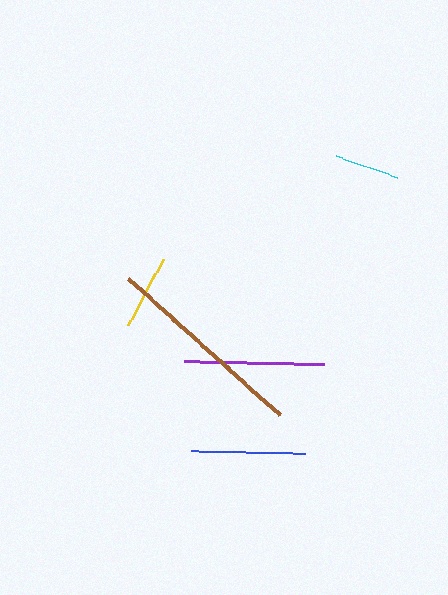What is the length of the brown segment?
The brown segment is approximately 203 pixels long.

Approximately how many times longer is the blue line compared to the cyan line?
The blue line is approximately 1.8 times the length of the cyan line.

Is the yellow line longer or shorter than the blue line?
The blue line is longer than the yellow line.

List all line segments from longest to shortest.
From longest to shortest: brown, purple, blue, yellow, cyan.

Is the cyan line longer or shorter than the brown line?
The brown line is longer than the cyan line.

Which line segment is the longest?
The brown line is the longest at approximately 203 pixels.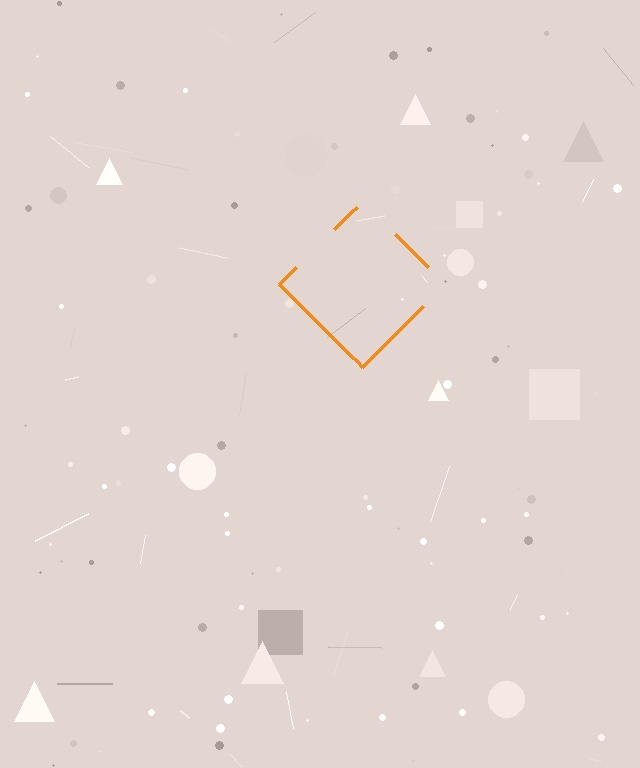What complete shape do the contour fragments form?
The contour fragments form a diamond.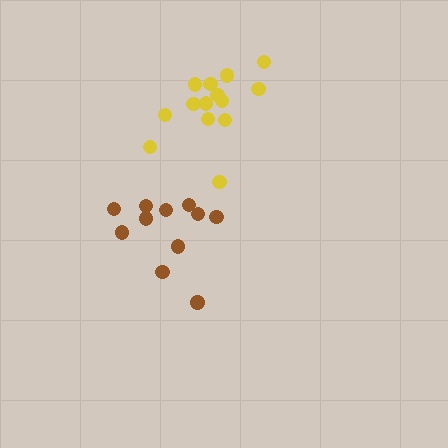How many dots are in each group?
Group 1: 14 dots, Group 2: 11 dots (25 total).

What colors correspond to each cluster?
The clusters are colored: yellow, brown.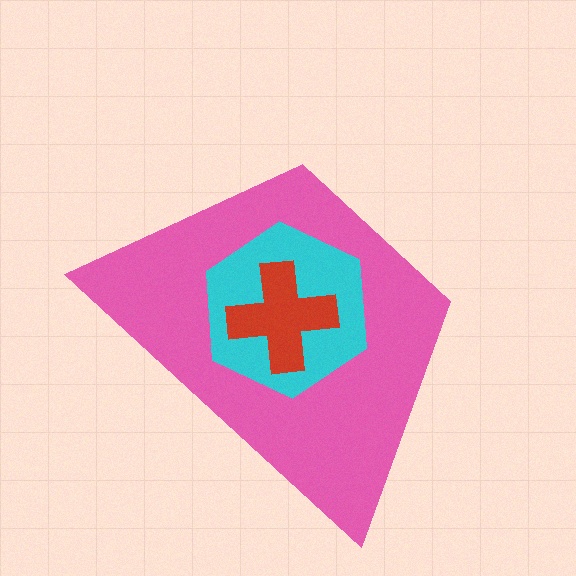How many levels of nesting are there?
3.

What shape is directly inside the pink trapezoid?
The cyan hexagon.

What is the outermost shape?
The pink trapezoid.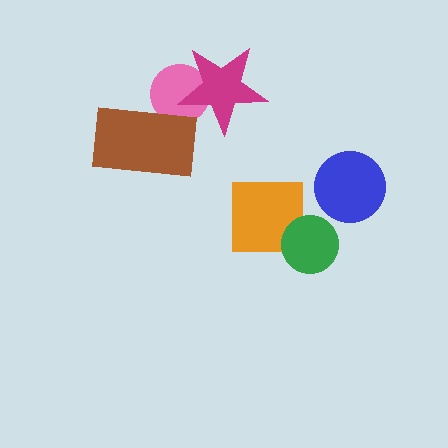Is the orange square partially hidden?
Yes, it is partially covered by another shape.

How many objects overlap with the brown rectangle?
1 object overlaps with the brown rectangle.